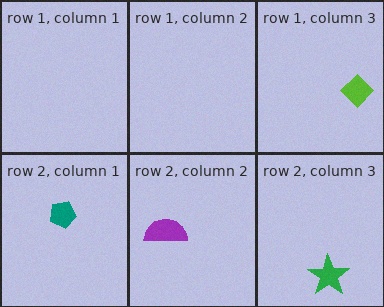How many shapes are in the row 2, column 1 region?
1.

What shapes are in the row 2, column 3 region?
The green star.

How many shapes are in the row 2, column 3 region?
1.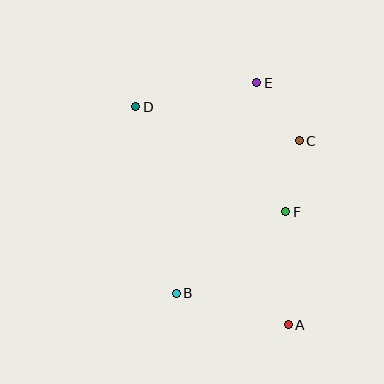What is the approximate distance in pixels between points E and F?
The distance between E and F is approximately 132 pixels.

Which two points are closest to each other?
Points C and E are closest to each other.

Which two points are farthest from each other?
Points A and D are farthest from each other.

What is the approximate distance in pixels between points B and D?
The distance between B and D is approximately 191 pixels.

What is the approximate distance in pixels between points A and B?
The distance between A and B is approximately 117 pixels.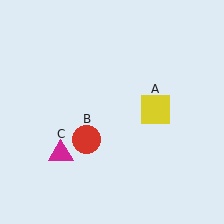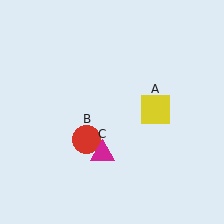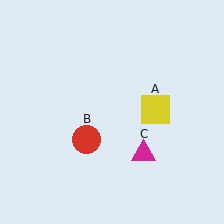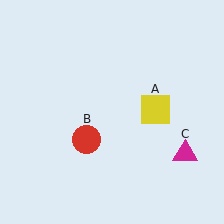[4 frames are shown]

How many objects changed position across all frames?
1 object changed position: magenta triangle (object C).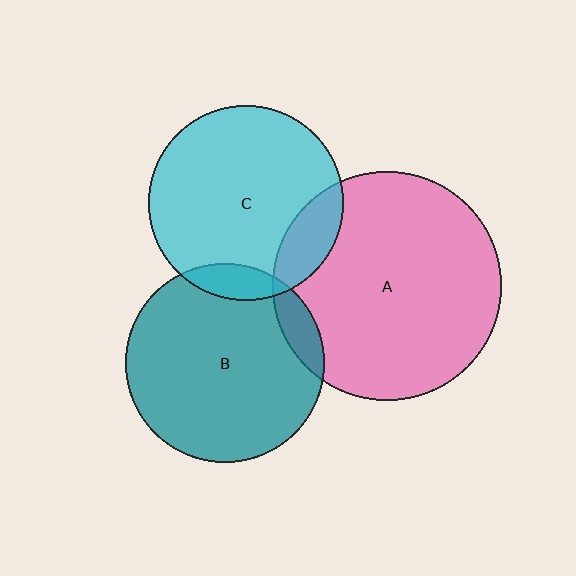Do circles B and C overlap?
Yes.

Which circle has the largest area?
Circle A (pink).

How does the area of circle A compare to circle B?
Approximately 1.3 times.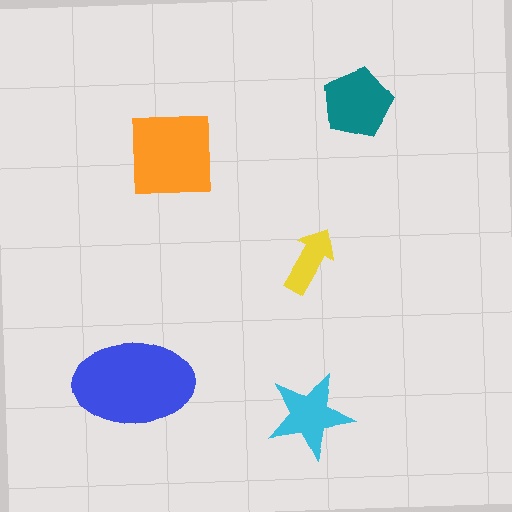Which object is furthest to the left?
The blue ellipse is leftmost.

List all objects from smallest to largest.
The yellow arrow, the cyan star, the teal pentagon, the orange square, the blue ellipse.